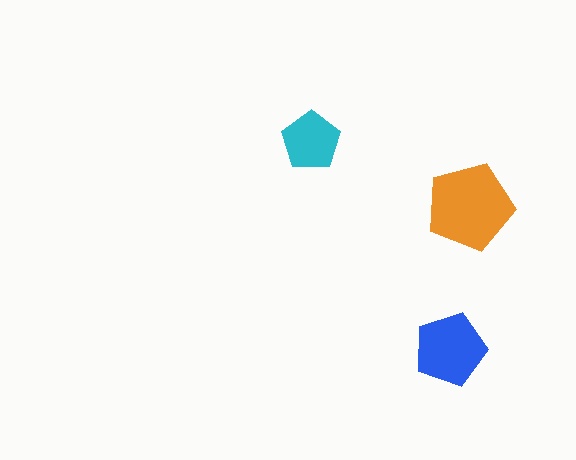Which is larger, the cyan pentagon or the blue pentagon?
The blue one.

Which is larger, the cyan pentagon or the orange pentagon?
The orange one.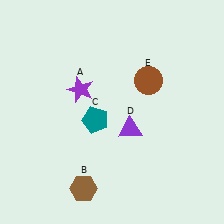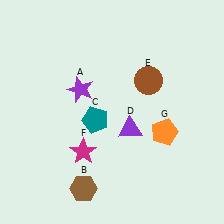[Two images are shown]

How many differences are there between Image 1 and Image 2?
There are 2 differences between the two images.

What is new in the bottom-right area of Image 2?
An orange pentagon (G) was added in the bottom-right area of Image 2.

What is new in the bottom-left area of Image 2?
A magenta star (F) was added in the bottom-left area of Image 2.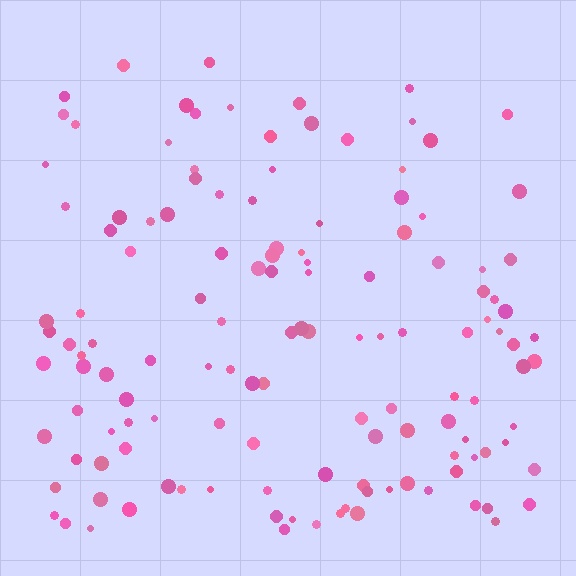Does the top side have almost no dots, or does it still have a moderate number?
Still a moderate number, just noticeably fewer than the bottom.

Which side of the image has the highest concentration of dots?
The bottom.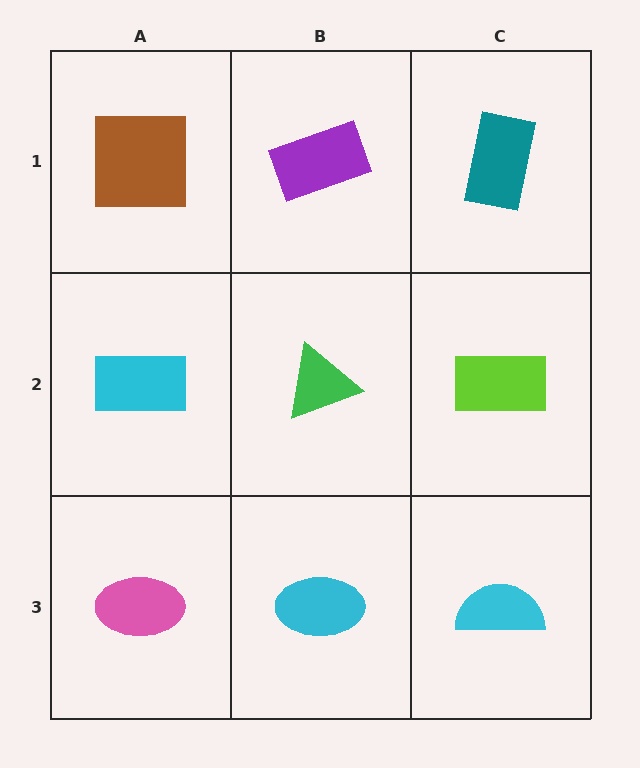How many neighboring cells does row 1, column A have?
2.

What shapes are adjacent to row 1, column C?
A lime rectangle (row 2, column C), a purple rectangle (row 1, column B).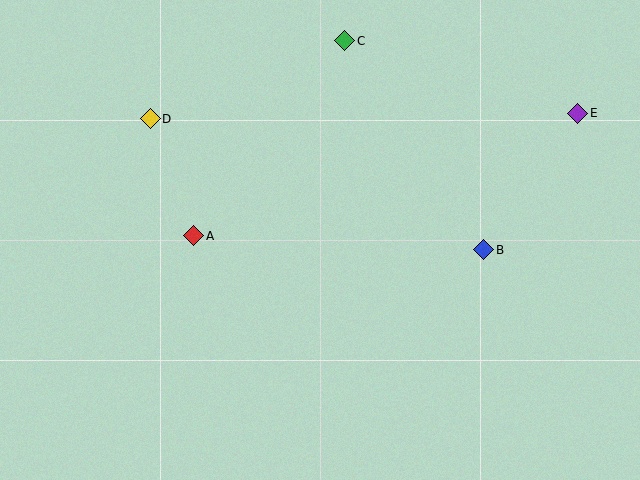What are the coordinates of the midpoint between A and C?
The midpoint between A and C is at (269, 138).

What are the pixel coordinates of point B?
Point B is at (484, 250).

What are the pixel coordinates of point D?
Point D is at (150, 119).